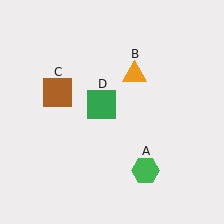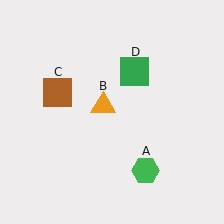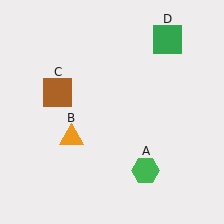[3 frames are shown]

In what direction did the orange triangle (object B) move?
The orange triangle (object B) moved down and to the left.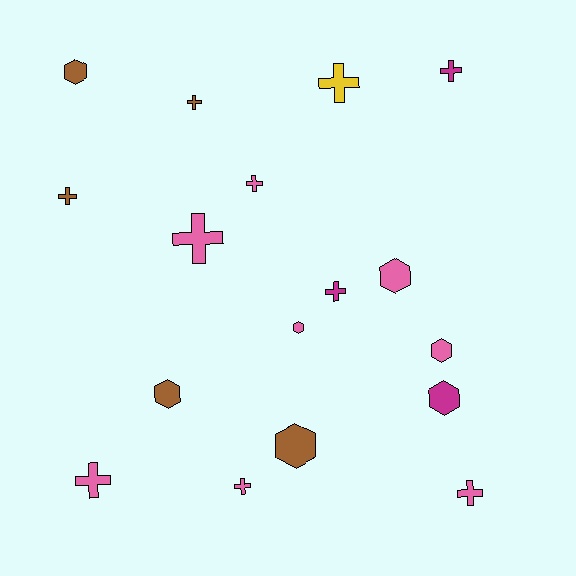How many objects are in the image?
There are 17 objects.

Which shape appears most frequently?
Cross, with 10 objects.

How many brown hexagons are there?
There are 3 brown hexagons.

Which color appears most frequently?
Pink, with 8 objects.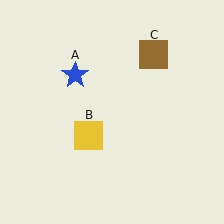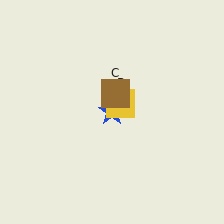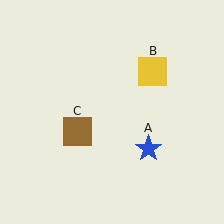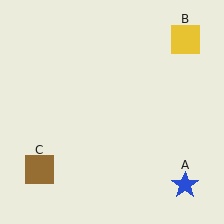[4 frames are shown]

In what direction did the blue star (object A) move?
The blue star (object A) moved down and to the right.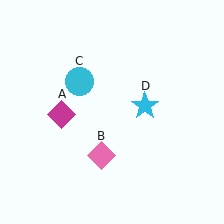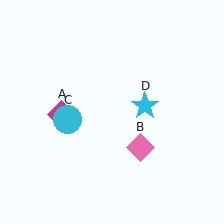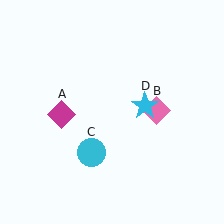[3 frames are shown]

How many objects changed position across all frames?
2 objects changed position: pink diamond (object B), cyan circle (object C).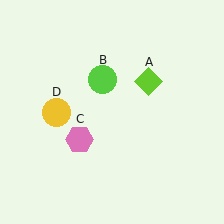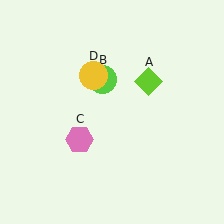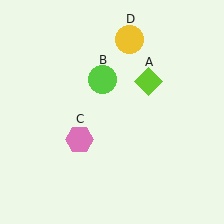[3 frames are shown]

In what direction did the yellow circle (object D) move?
The yellow circle (object D) moved up and to the right.